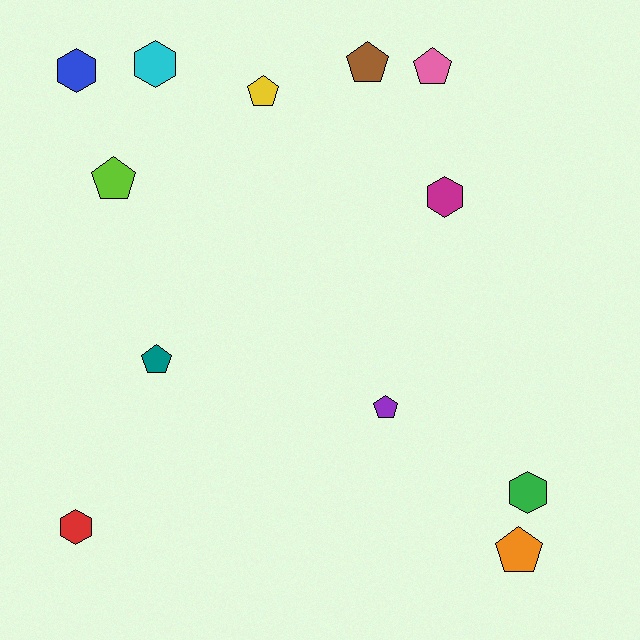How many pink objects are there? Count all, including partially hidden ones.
There is 1 pink object.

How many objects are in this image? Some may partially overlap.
There are 12 objects.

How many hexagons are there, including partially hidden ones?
There are 5 hexagons.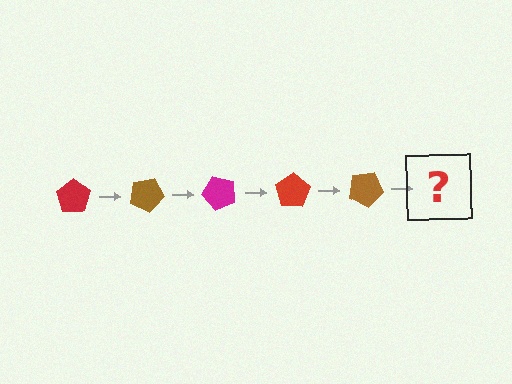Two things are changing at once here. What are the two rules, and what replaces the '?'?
The two rules are that it rotates 25 degrees each step and the color cycles through red, brown, and magenta. The '?' should be a magenta pentagon, rotated 125 degrees from the start.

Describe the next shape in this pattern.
It should be a magenta pentagon, rotated 125 degrees from the start.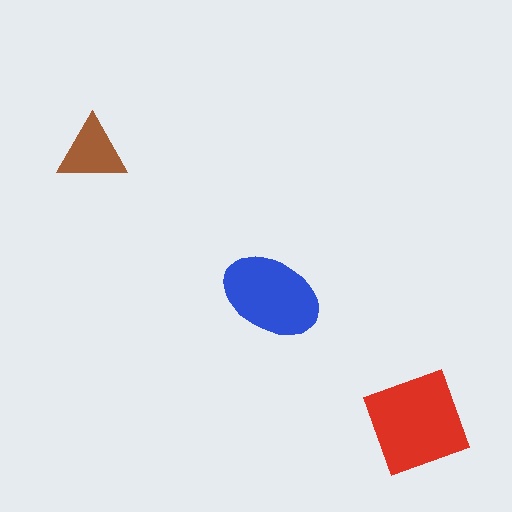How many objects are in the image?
There are 3 objects in the image.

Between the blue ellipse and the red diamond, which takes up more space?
The red diamond.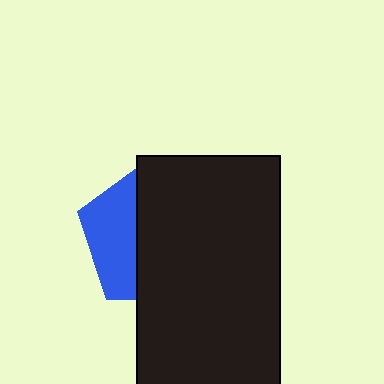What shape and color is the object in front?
The object in front is a black rectangle.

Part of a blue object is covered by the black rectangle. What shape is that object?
It is a pentagon.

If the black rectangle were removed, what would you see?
You would see the complete blue pentagon.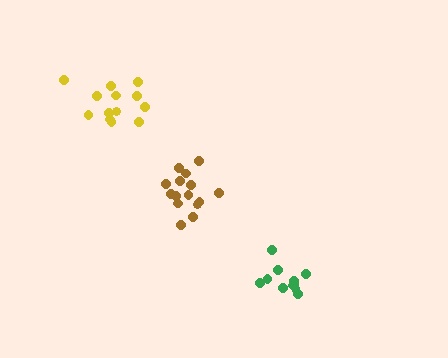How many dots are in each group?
Group 1: 11 dots, Group 2: 15 dots, Group 3: 13 dots (39 total).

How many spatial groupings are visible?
There are 3 spatial groupings.